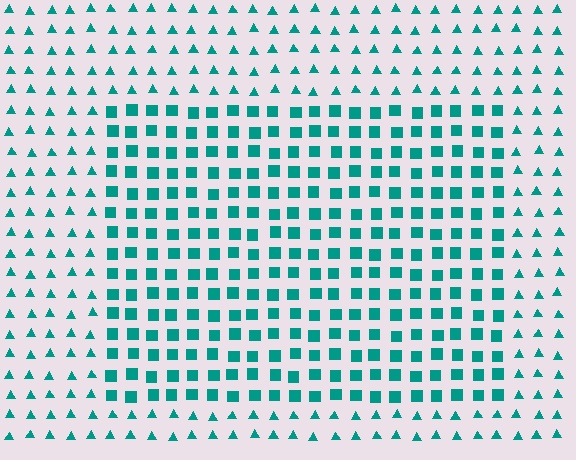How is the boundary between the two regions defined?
The boundary is defined by a change in element shape: squares inside vs. triangles outside. All elements share the same color and spacing.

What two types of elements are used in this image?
The image uses squares inside the rectangle region and triangles outside it.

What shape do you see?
I see a rectangle.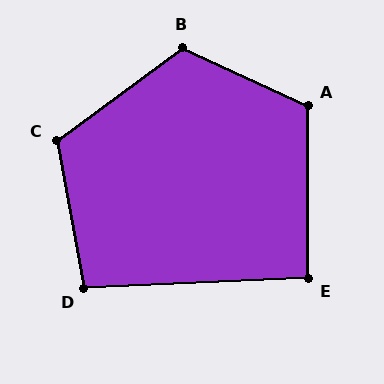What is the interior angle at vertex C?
Approximately 116 degrees (obtuse).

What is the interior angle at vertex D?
Approximately 98 degrees (obtuse).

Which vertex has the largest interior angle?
B, at approximately 119 degrees.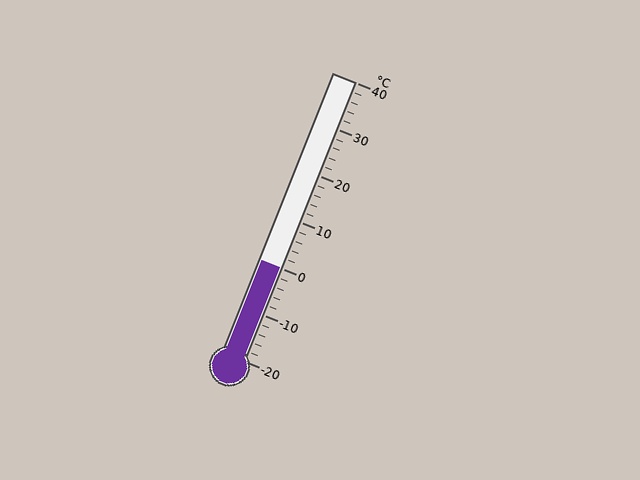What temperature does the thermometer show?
The thermometer shows approximately 0°C.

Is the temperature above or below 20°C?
The temperature is below 20°C.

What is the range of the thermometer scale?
The thermometer scale ranges from -20°C to 40°C.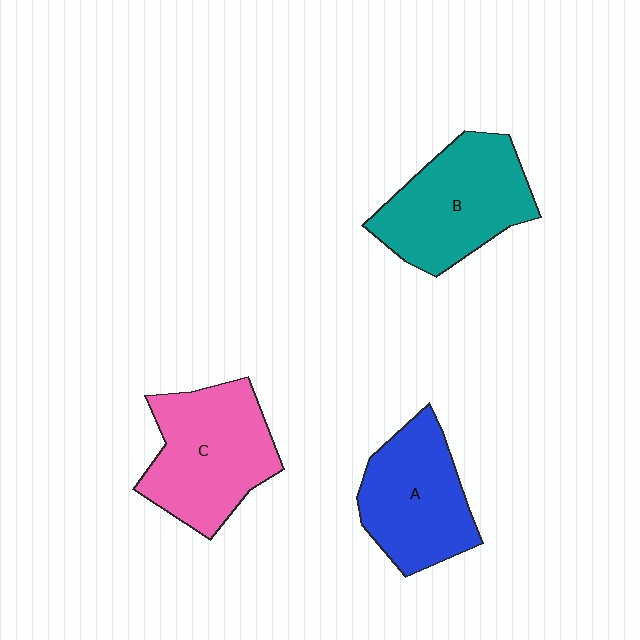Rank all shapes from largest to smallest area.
From largest to smallest: C (pink), B (teal), A (blue).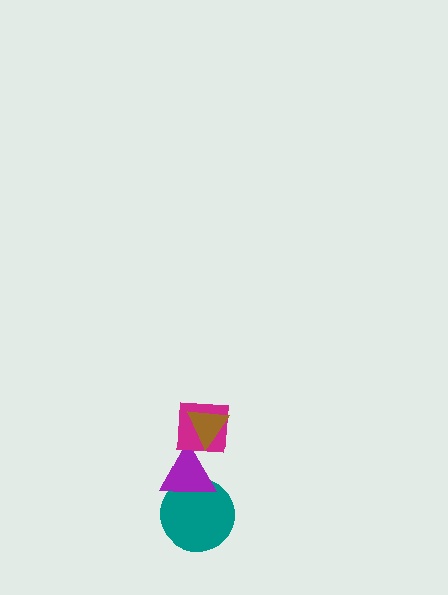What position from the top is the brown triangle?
The brown triangle is 1st from the top.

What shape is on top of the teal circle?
The purple triangle is on top of the teal circle.